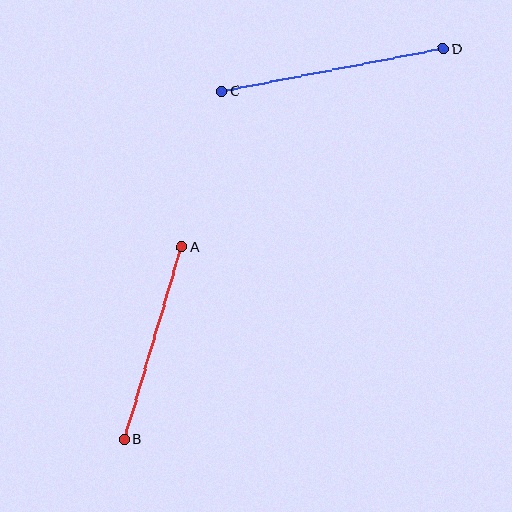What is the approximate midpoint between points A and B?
The midpoint is at approximately (153, 343) pixels.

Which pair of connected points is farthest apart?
Points C and D are farthest apart.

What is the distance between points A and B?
The distance is approximately 201 pixels.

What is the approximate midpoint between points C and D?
The midpoint is at approximately (332, 70) pixels.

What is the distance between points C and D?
The distance is approximately 226 pixels.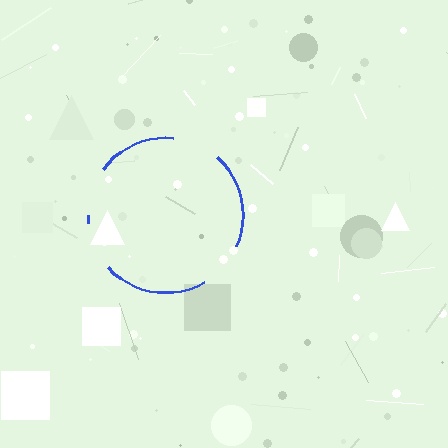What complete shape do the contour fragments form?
The contour fragments form a circle.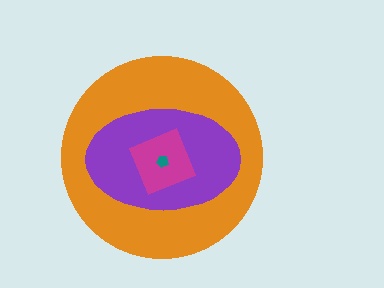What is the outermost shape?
The orange circle.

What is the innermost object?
The teal pentagon.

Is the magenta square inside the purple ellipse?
Yes.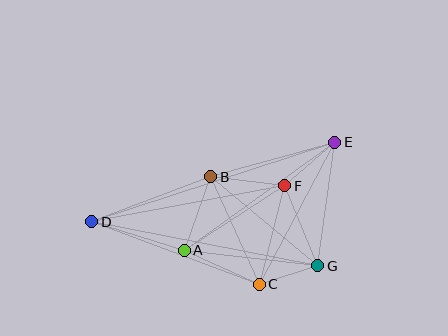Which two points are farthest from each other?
Points D and E are farthest from each other.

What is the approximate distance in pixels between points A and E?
The distance between A and E is approximately 185 pixels.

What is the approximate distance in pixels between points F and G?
The distance between F and G is approximately 87 pixels.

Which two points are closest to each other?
Points C and G are closest to each other.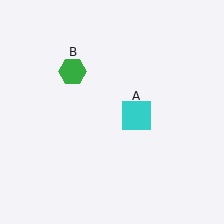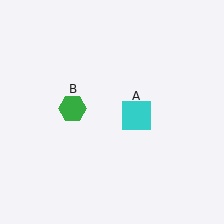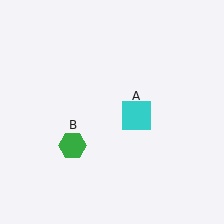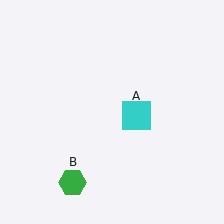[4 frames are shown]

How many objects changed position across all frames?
1 object changed position: green hexagon (object B).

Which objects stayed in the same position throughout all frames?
Cyan square (object A) remained stationary.